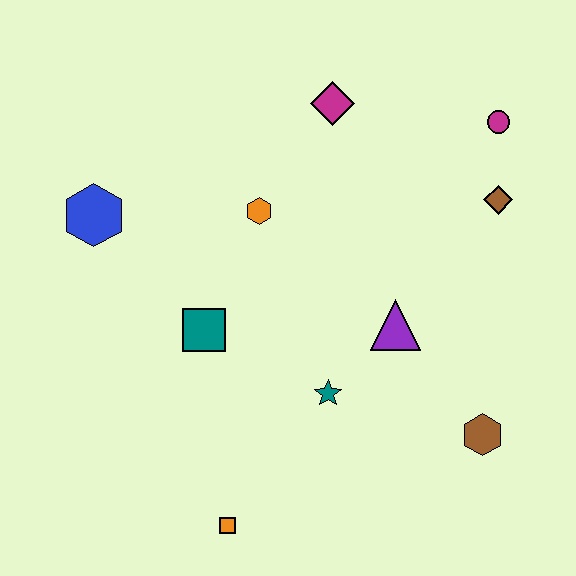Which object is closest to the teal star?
The purple triangle is closest to the teal star.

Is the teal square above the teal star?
Yes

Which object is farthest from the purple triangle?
The blue hexagon is farthest from the purple triangle.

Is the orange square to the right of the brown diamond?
No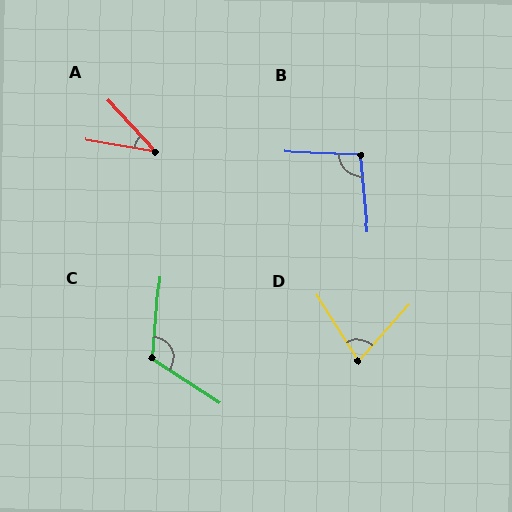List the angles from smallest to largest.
A (38°), D (74°), B (97°), C (119°).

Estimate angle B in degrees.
Approximately 97 degrees.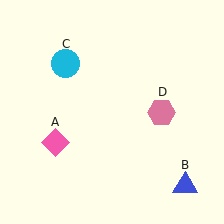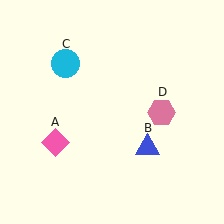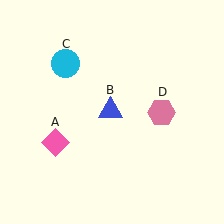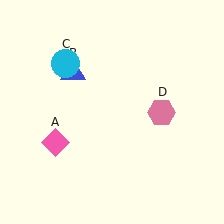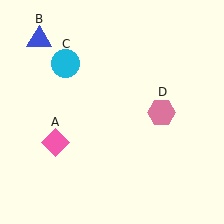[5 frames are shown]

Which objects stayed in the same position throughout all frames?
Pink diamond (object A) and cyan circle (object C) and pink hexagon (object D) remained stationary.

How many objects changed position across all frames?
1 object changed position: blue triangle (object B).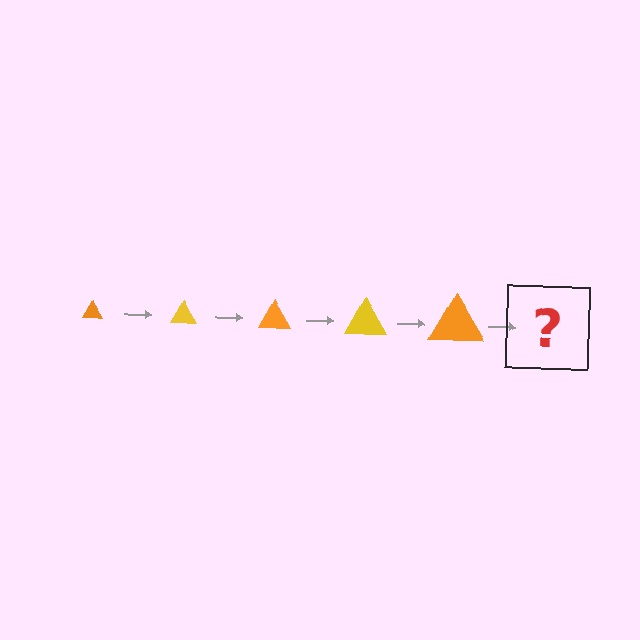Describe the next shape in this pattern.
It should be a yellow triangle, larger than the previous one.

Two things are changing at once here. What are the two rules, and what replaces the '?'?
The two rules are that the triangle grows larger each step and the color cycles through orange and yellow. The '?' should be a yellow triangle, larger than the previous one.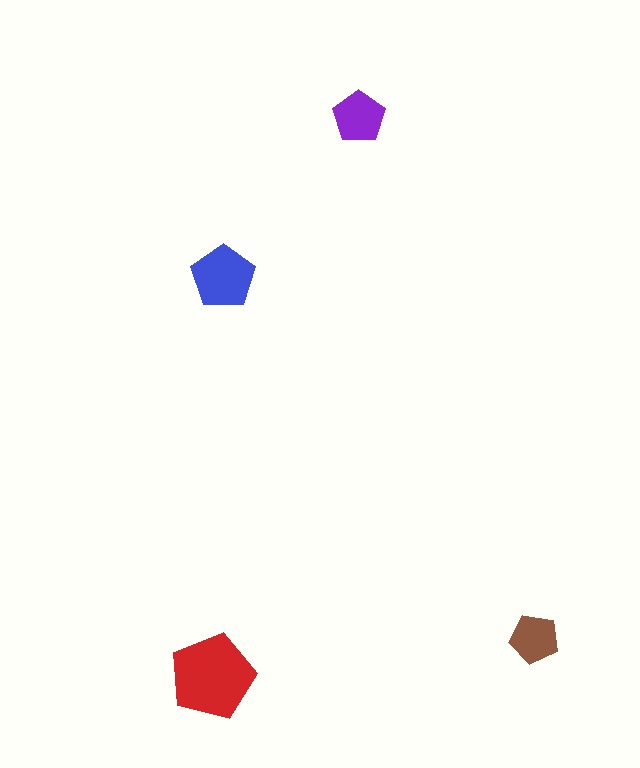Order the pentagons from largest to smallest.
the red one, the blue one, the purple one, the brown one.